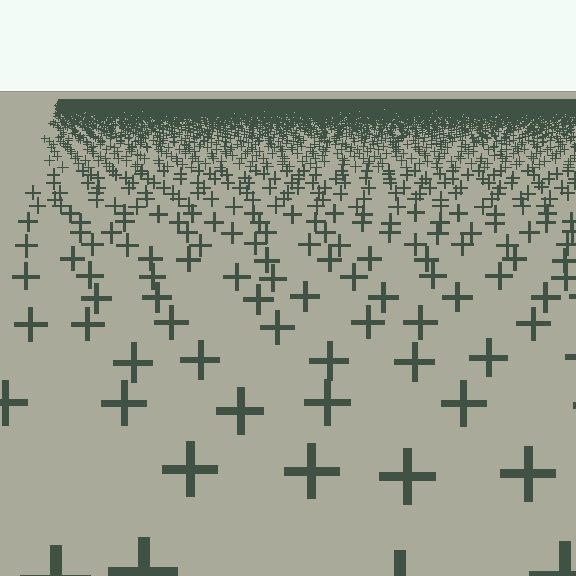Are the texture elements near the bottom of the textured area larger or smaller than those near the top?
Larger. Near the bottom, elements are closer to the viewer and appear at a bigger on-screen size.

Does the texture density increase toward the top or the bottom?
Density increases toward the top.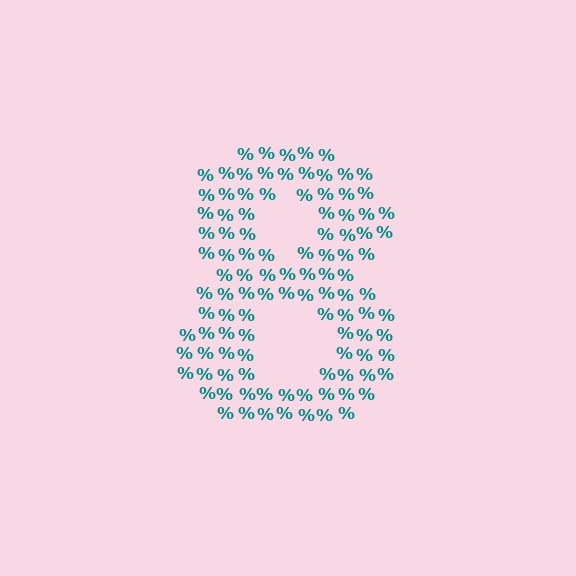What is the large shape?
The large shape is the digit 8.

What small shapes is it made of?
It is made of small percent signs.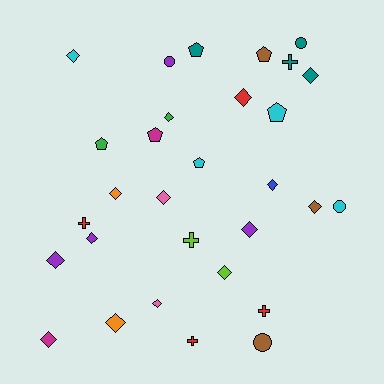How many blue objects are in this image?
There is 1 blue object.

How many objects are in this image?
There are 30 objects.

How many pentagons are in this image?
There are 6 pentagons.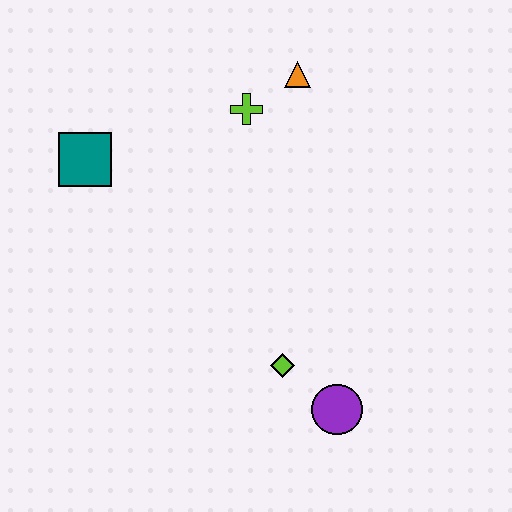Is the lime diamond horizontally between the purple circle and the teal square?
Yes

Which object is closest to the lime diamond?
The purple circle is closest to the lime diamond.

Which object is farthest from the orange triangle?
The purple circle is farthest from the orange triangle.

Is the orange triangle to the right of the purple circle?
No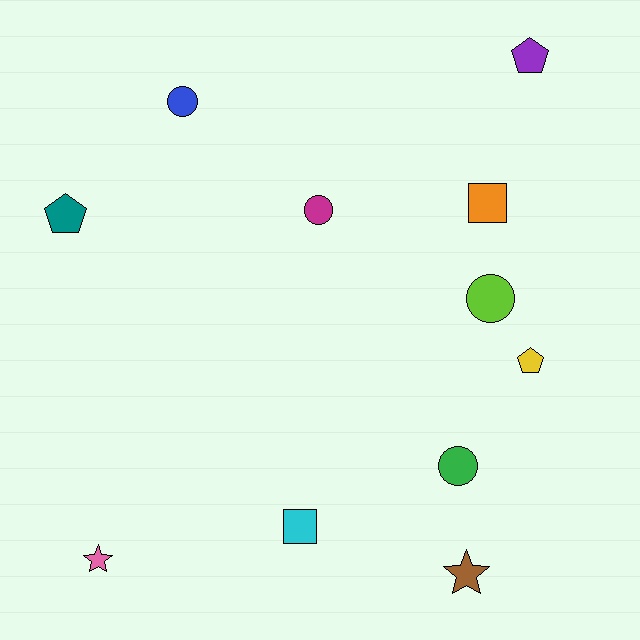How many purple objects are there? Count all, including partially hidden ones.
There is 1 purple object.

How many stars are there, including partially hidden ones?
There are 2 stars.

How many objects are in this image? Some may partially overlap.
There are 11 objects.